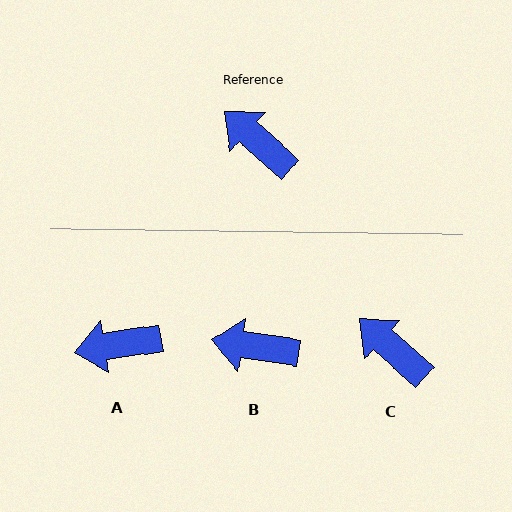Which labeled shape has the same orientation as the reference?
C.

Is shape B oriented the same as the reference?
No, it is off by about 33 degrees.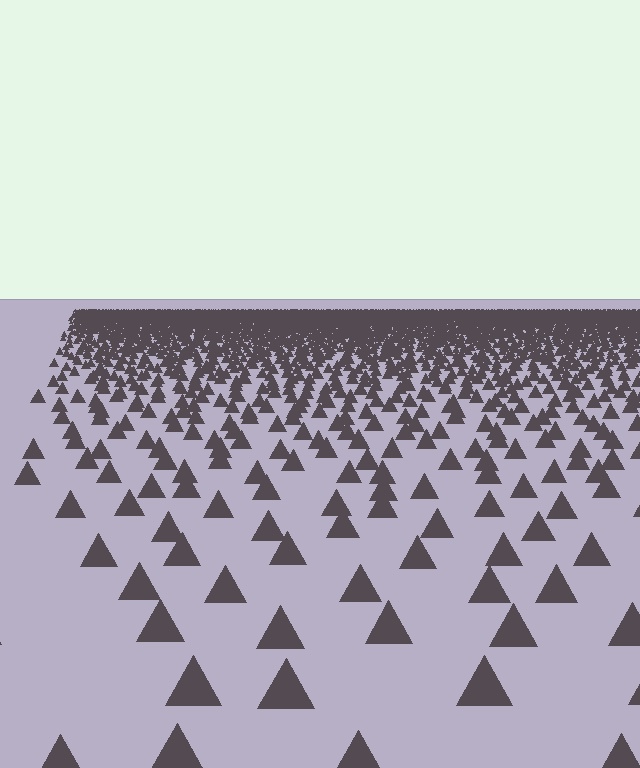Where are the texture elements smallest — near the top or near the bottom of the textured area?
Near the top.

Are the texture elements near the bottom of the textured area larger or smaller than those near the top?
Larger. Near the bottom, elements are closer to the viewer and appear at a bigger on-screen size.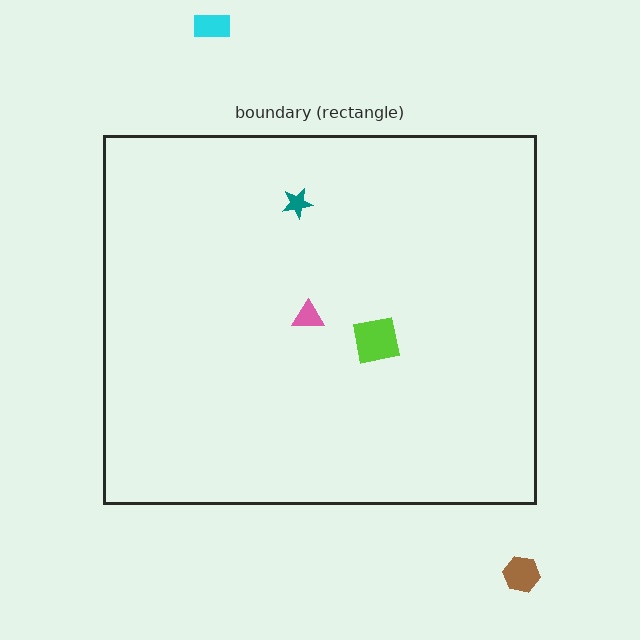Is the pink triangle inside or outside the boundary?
Inside.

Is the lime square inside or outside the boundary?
Inside.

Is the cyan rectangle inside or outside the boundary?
Outside.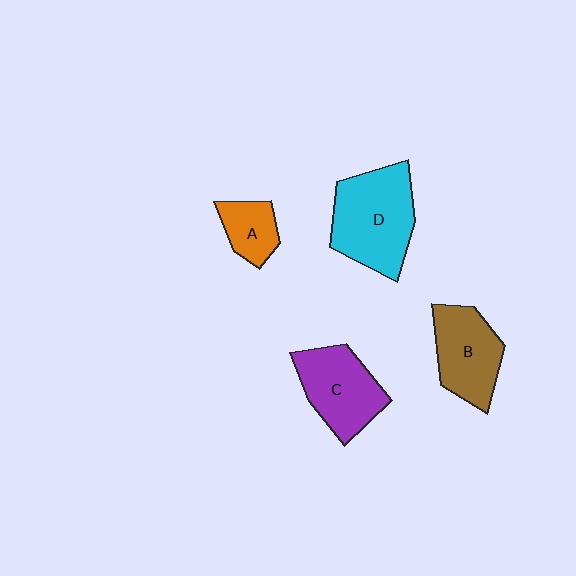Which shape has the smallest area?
Shape A (orange).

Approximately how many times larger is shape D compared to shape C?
Approximately 1.3 times.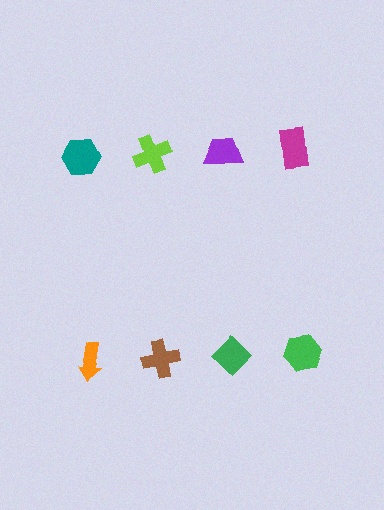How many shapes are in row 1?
4 shapes.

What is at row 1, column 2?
A lime cross.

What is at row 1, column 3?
A purple trapezoid.